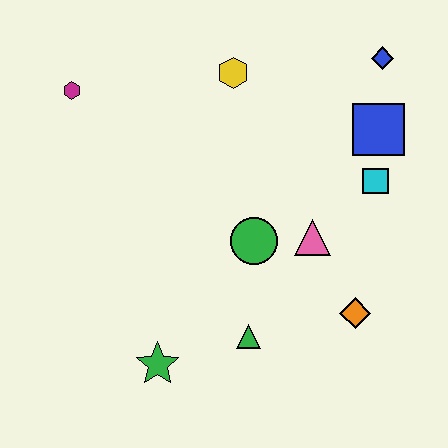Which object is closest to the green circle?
The pink triangle is closest to the green circle.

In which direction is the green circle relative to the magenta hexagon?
The green circle is to the right of the magenta hexagon.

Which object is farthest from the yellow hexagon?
The green star is farthest from the yellow hexagon.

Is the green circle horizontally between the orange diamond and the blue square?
No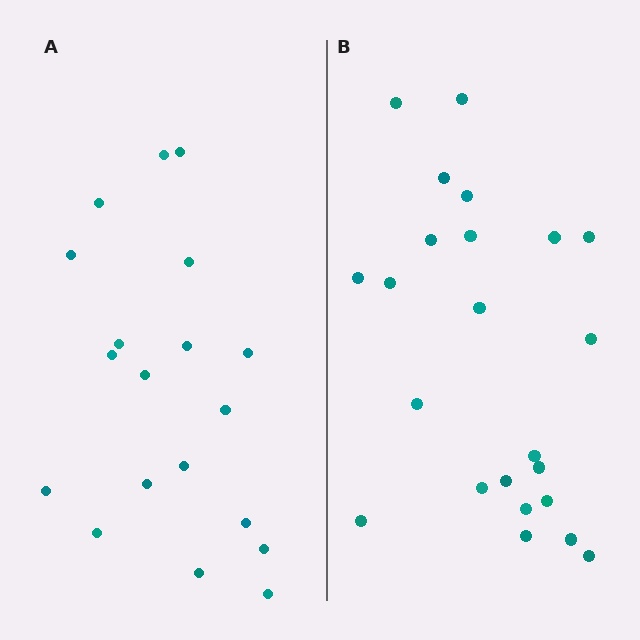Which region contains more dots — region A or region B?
Region B (the right region) has more dots.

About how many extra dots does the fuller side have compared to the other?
Region B has about 4 more dots than region A.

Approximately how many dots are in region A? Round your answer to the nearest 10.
About 20 dots. (The exact count is 19, which rounds to 20.)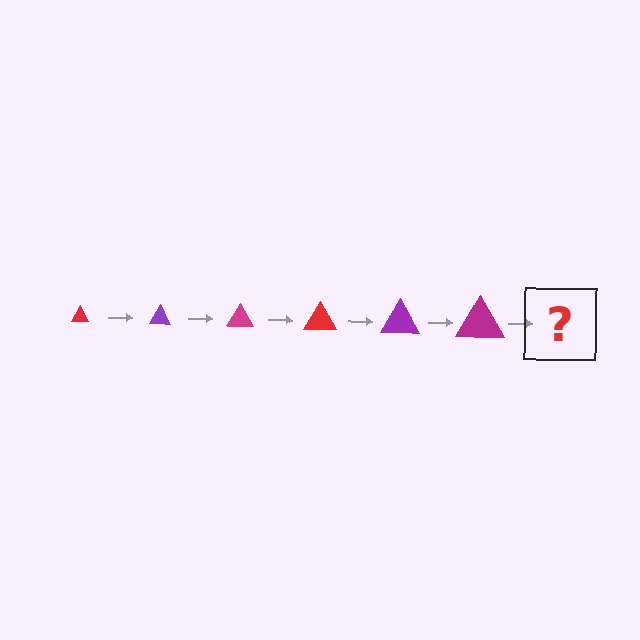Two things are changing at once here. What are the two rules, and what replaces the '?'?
The two rules are that the triangle grows larger each step and the color cycles through red, purple, and magenta. The '?' should be a red triangle, larger than the previous one.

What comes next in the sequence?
The next element should be a red triangle, larger than the previous one.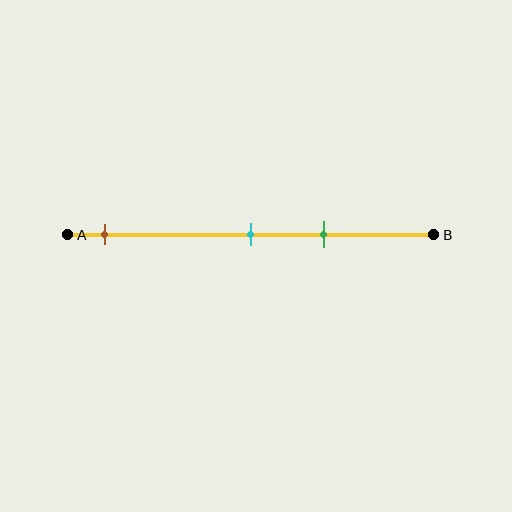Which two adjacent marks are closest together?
The cyan and green marks are the closest adjacent pair.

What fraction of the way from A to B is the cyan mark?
The cyan mark is approximately 50% (0.5) of the way from A to B.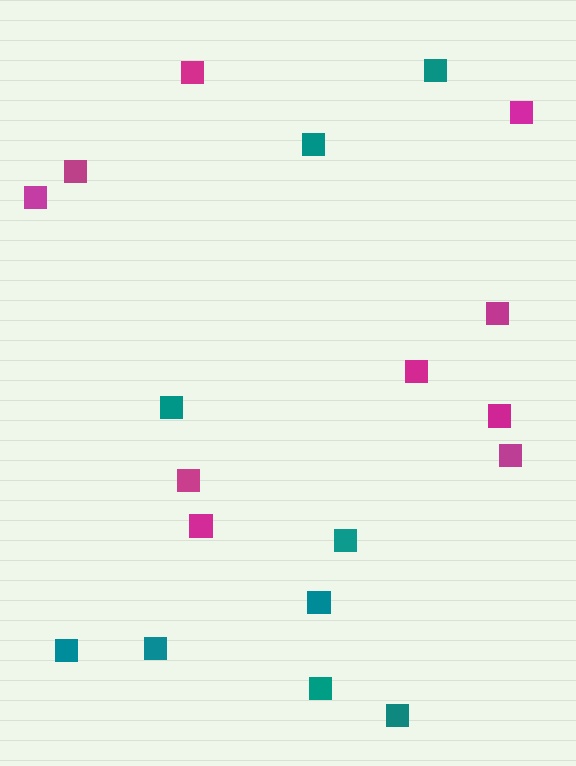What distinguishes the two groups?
There are 2 groups: one group of magenta squares (10) and one group of teal squares (9).